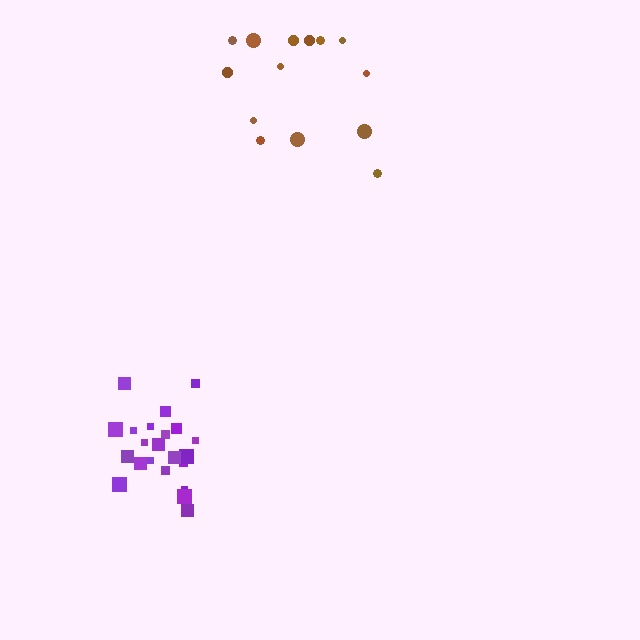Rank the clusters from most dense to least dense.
purple, brown.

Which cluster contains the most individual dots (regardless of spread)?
Purple (22).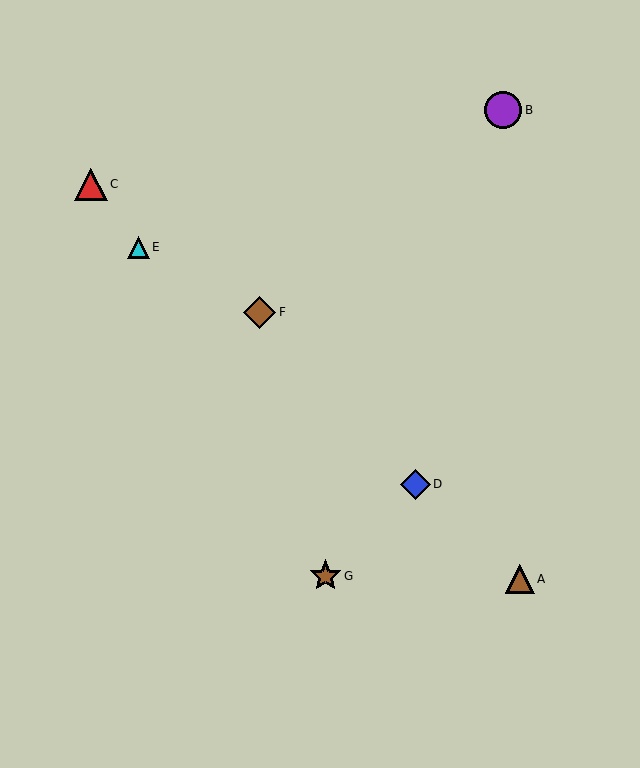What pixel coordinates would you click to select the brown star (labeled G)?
Click at (325, 576) to select the brown star G.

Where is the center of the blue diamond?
The center of the blue diamond is at (415, 484).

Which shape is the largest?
The purple circle (labeled B) is the largest.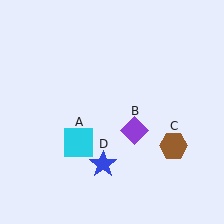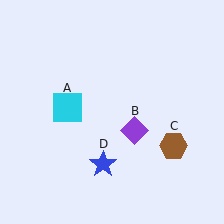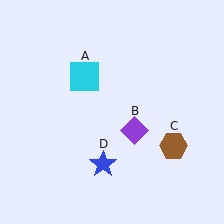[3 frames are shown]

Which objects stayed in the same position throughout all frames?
Purple diamond (object B) and brown hexagon (object C) and blue star (object D) remained stationary.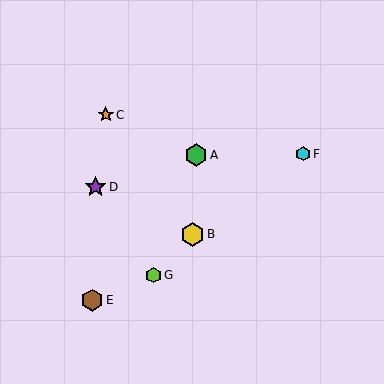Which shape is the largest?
The yellow hexagon (labeled B) is the largest.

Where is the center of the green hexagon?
The center of the green hexagon is at (196, 155).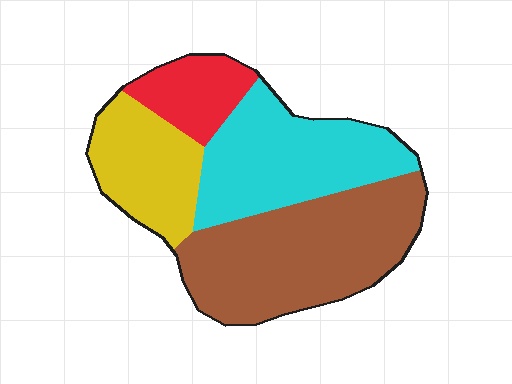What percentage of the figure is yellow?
Yellow covers 19% of the figure.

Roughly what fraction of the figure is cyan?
Cyan covers about 30% of the figure.